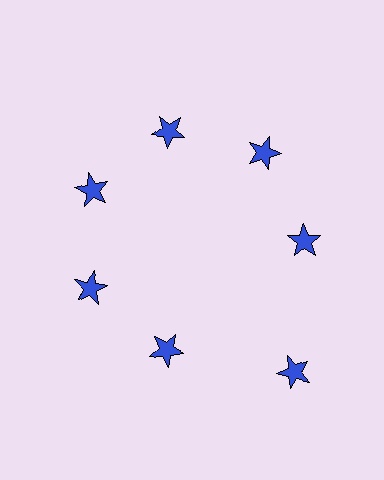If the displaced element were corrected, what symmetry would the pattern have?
It would have 7-fold rotational symmetry — the pattern would map onto itself every 51 degrees.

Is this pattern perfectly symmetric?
No. The 7 blue stars are arranged in a ring, but one element near the 5 o'clock position is pushed outward from the center, breaking the 7-fold rotational symmetry.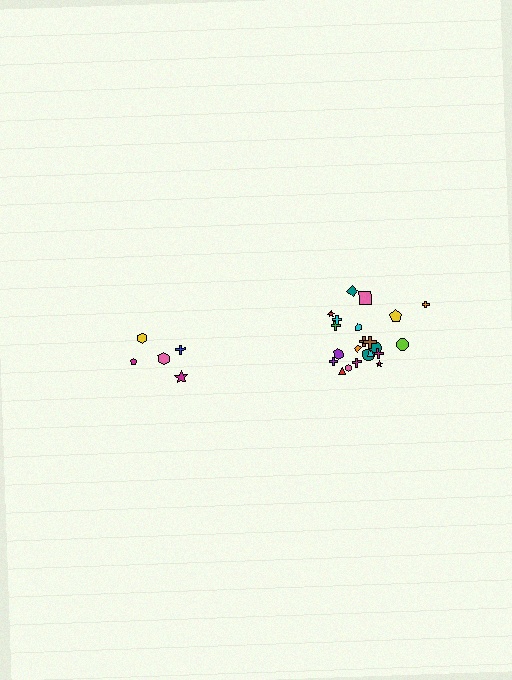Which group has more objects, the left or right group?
The right group.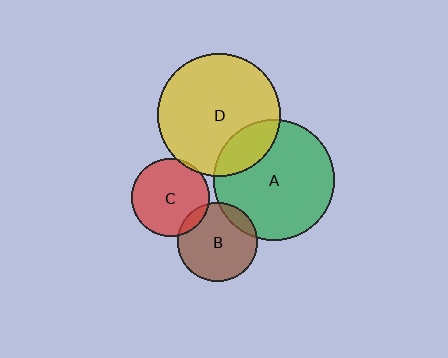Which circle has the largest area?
Circle D (yellow).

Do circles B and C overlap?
Yes.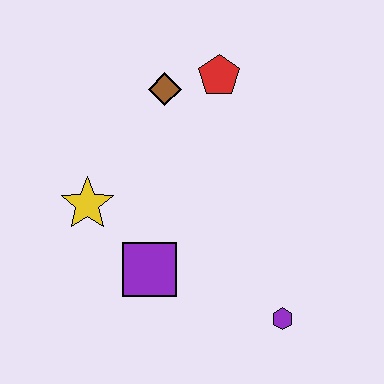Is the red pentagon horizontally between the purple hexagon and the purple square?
Yes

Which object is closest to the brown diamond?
The red pentagon is closest to the brown diamond.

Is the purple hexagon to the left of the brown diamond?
No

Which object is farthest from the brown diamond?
The purple hexagon is farthest from the brown diamond.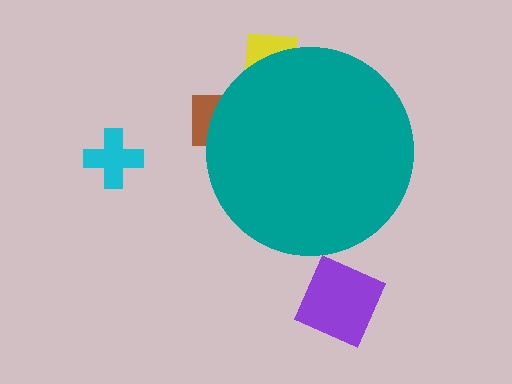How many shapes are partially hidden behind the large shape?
2 shapes are partially hidden.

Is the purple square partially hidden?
No, the purple square is fully visible.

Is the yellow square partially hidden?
Yes, the yellow square is partially hidden behind the teal circle.